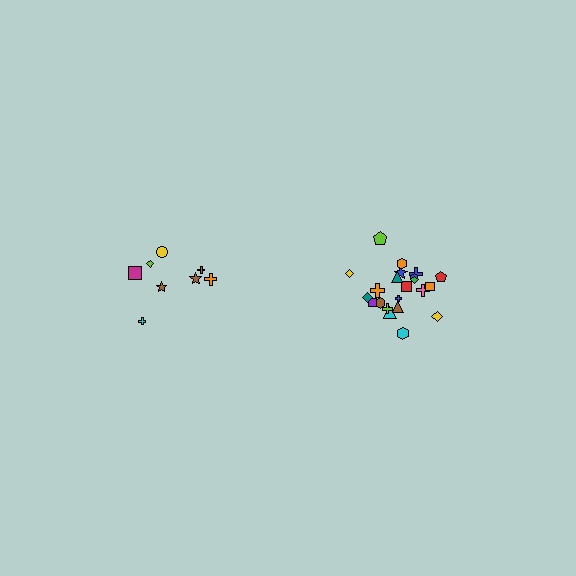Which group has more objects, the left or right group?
The right group.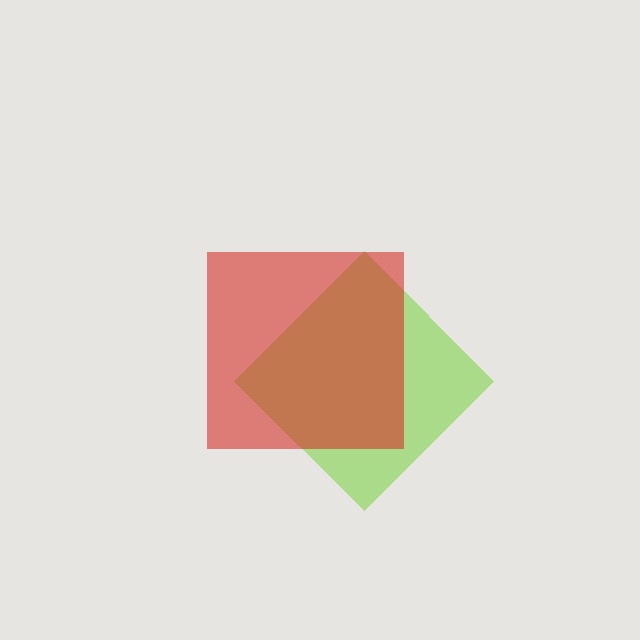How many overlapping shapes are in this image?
There are 2 overlapping shapes in the image.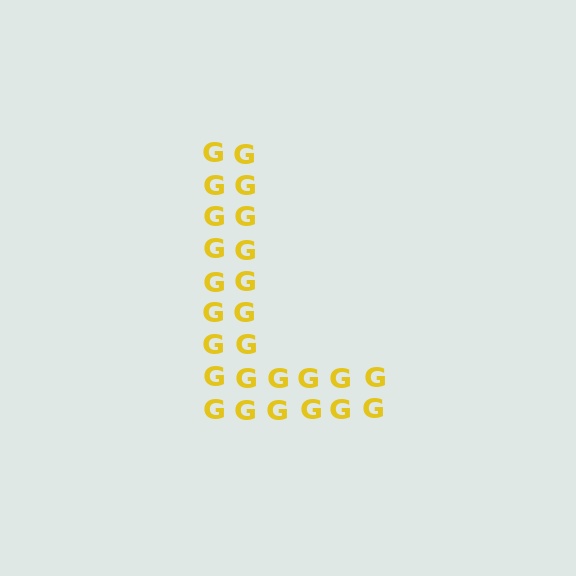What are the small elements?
The small elements are letter G's.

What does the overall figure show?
The overall figure shows the letter L.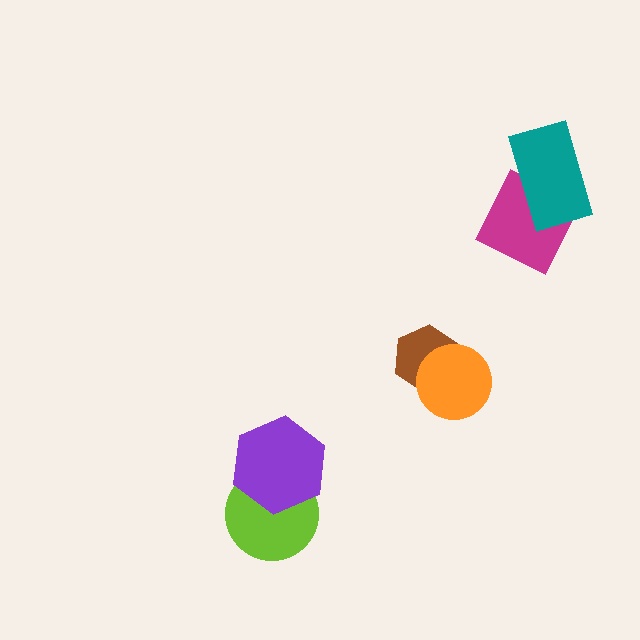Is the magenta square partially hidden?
Yes, it is partially covered by another shape.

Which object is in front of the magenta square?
The teal rectangle is in front of the magenta square.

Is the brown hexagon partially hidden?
Yes, it is partially covered by another shape.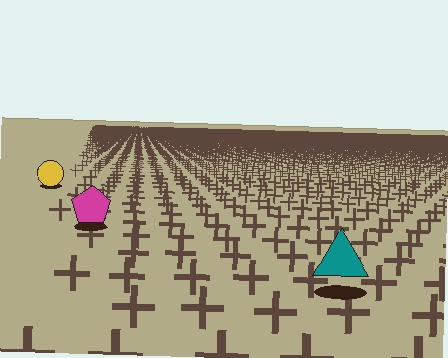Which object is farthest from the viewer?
The yellow circle is farthest from the viewer. It appears smaller and the ground texture around it is denser.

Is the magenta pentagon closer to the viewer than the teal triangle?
No. The teal triangle is closer — you can tell from the texture gradient: the ground texture is coarser near it.